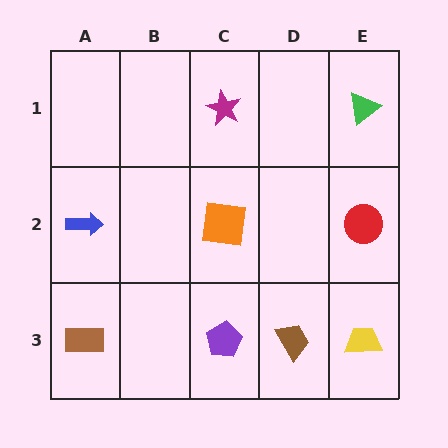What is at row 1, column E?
A green triangle.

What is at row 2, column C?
An orange square.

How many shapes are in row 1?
2 shapes.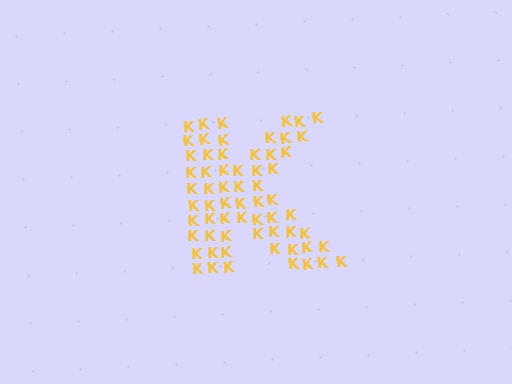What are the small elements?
The small elements are letter K's.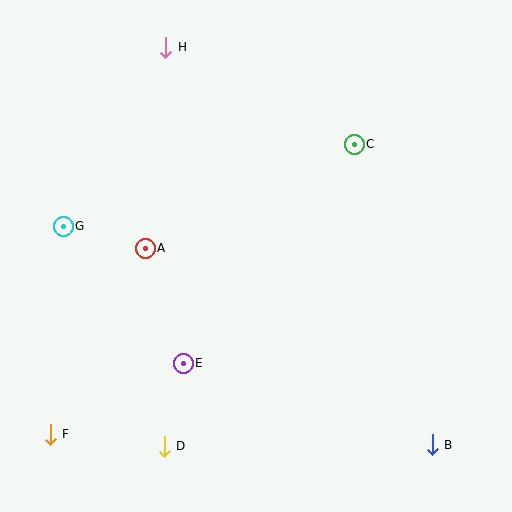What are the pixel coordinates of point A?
Point A is at (145, 248).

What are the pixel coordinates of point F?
Point F is at (50, 434).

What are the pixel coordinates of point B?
Point B is at (432, 445).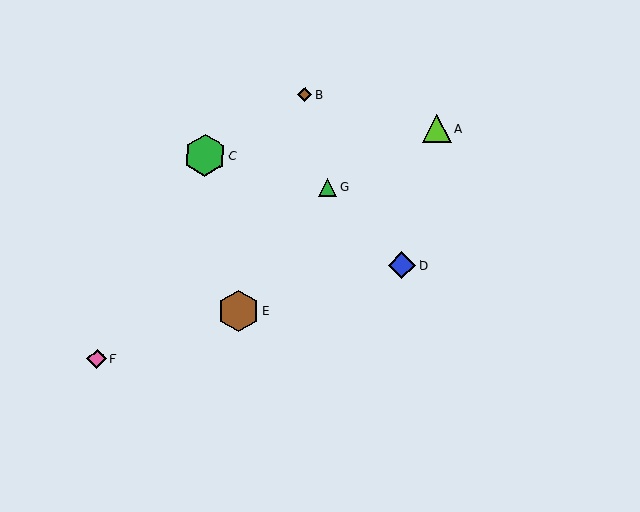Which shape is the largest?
The green hexagon (labeled C) is the largest.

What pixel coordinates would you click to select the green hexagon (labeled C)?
Click at (205, 155) to select the green hexagon C.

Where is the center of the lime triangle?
The center of the lime triangle is at (437, 128).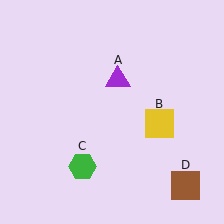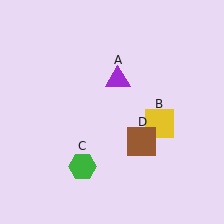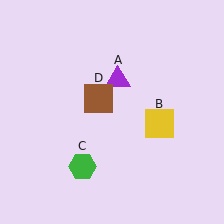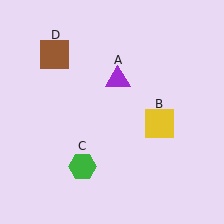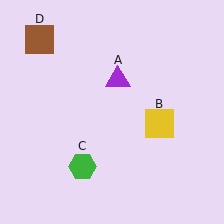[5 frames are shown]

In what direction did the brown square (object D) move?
The brown square (object D) moved up and to the left.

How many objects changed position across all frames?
1 object changed position: brown square (object D).